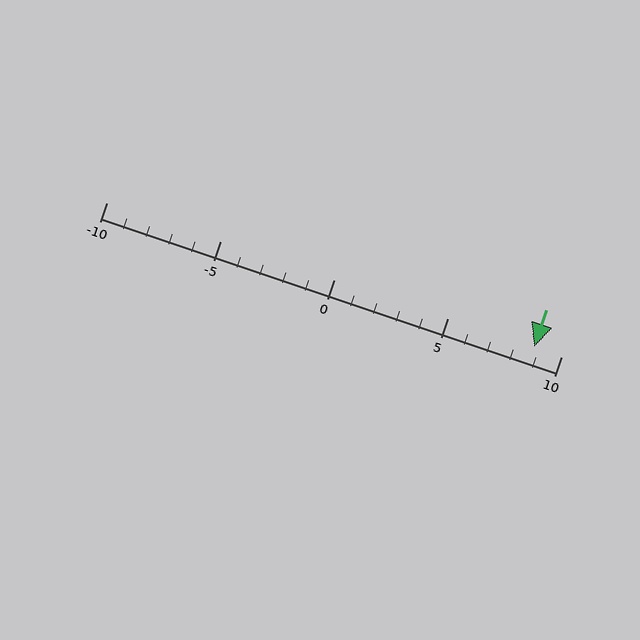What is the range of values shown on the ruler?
The ruler shows values from -10 to 10.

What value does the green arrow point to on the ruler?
The green arrow points to approximately 9.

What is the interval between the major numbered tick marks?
The major tick marks are spaced 5 units apart.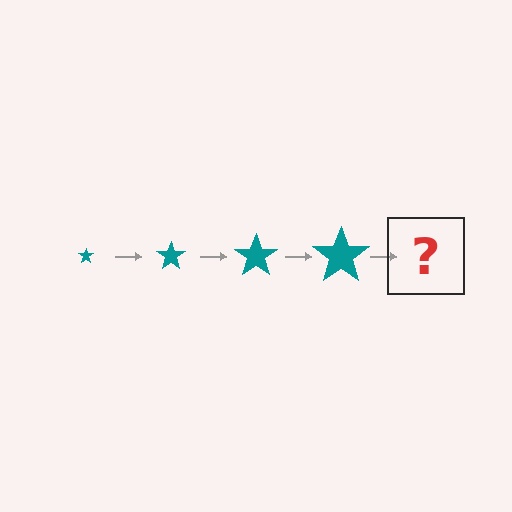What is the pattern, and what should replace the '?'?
The pattern is that the star gets progressively larger each step. The '?' should be a teal star, larger than the previous one.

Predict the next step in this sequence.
The next step is a teal star, larger than the previous one.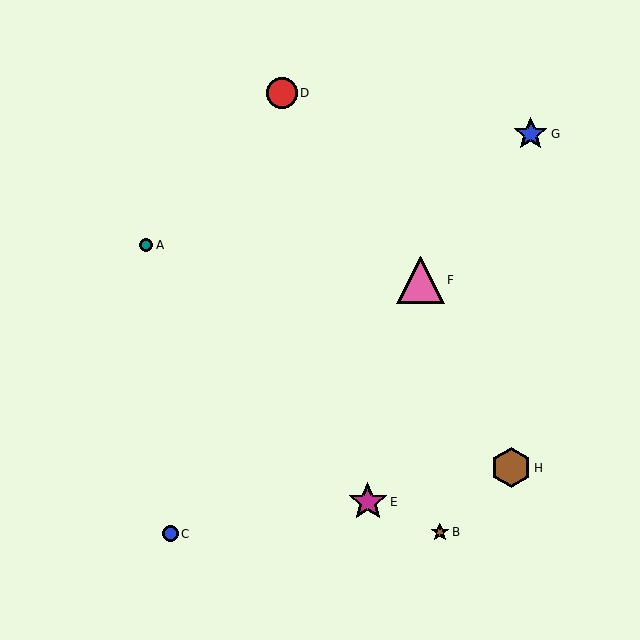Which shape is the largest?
The pink triangle (labeled F) is the largest.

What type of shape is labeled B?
Shape B is a brown star.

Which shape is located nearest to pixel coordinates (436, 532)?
The brown star (labeled B) at (440, 532) is nearest to that location.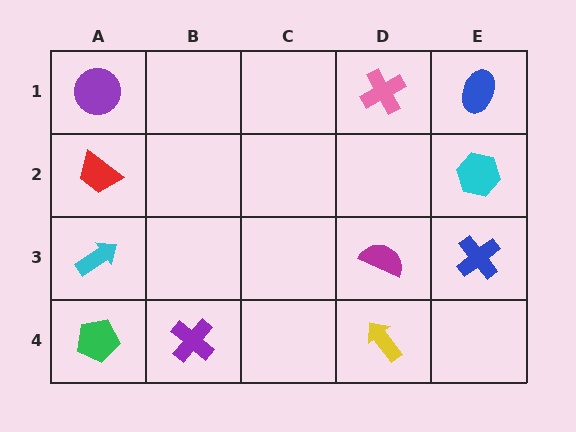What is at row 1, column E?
A blue ellipse.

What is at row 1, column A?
A purple circle.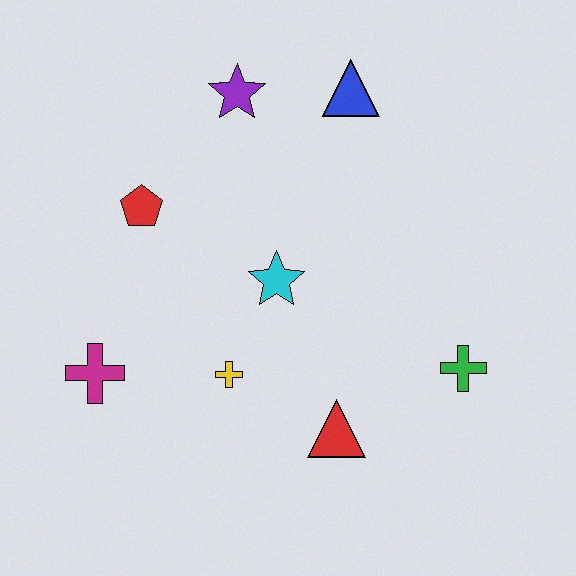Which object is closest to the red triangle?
The yellow cross is closest to the red triangle.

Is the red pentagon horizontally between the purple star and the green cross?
No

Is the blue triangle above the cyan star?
Yes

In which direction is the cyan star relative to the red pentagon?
The cyan star is to the right of the red pentagon.